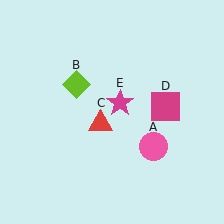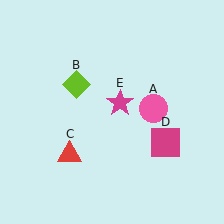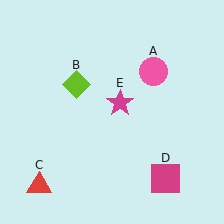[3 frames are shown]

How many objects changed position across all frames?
3 objects changed position: pink circle (object A), red triangle (object C), magenta square (object D).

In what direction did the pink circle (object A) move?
The pink circle (object A) moved up.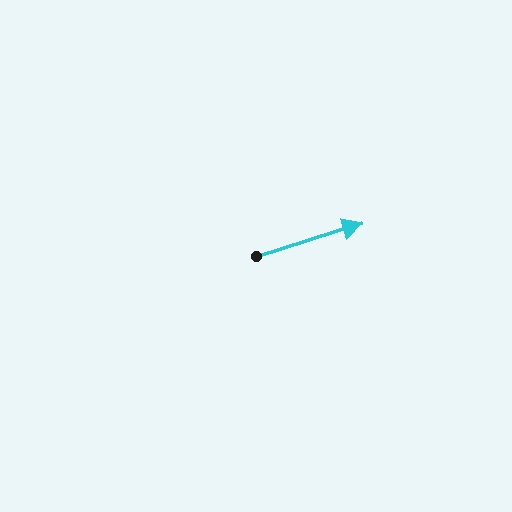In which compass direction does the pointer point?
East.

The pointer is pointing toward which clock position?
Roughly 2 o'clock.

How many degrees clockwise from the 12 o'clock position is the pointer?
Approximately 73 degrees.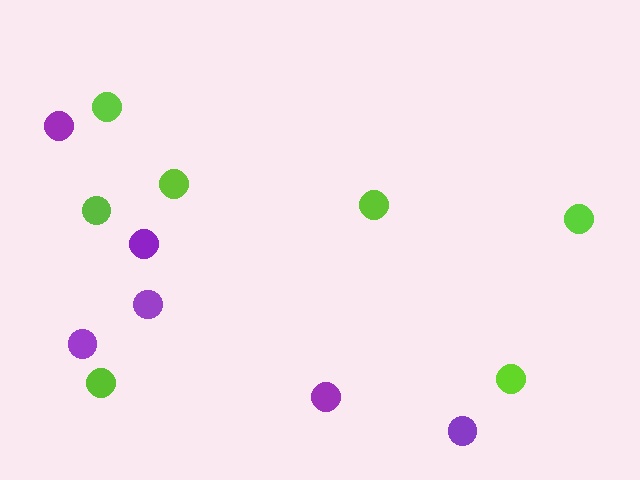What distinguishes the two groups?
There are 2 groups: one group of purple circles (6) and one group of lime circles (7).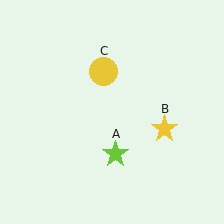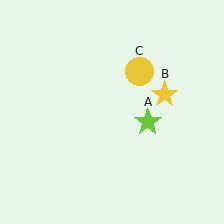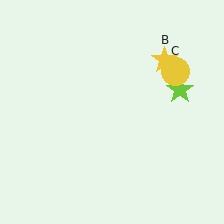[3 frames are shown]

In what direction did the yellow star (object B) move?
The yellow star (object B) moved up.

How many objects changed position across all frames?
3 objects changed position: lime star (object A), yellow star (object B), yellow circle (object C).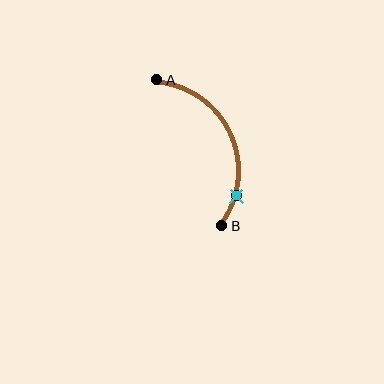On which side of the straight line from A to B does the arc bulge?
The arc bulges to the right of the straight line connecting A and B.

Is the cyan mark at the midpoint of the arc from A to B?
No. The cyan mark lies on the arc but is closer to endpoint B. The arc midpoint would be at the point on the curve equidistant along the arc from both A and B.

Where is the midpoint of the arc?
The arc midpoint is the point on the curve farthest from the straight line joining A and B. It sits to the right of that line.